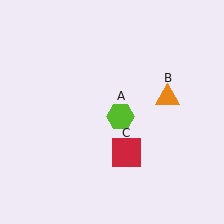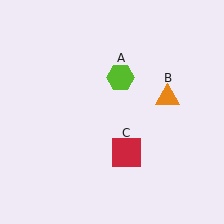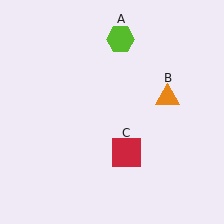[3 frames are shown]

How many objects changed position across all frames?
1 object changed position: lime hexagon (object A).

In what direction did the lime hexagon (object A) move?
The lime hexagon (object A) moved up.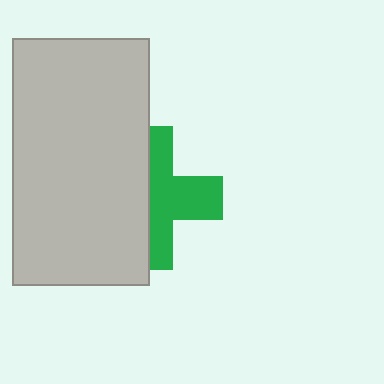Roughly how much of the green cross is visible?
About half of it is visible (roughly 53%).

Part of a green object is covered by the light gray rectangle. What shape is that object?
It is a cross.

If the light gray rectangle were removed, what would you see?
You would see the complete green cross.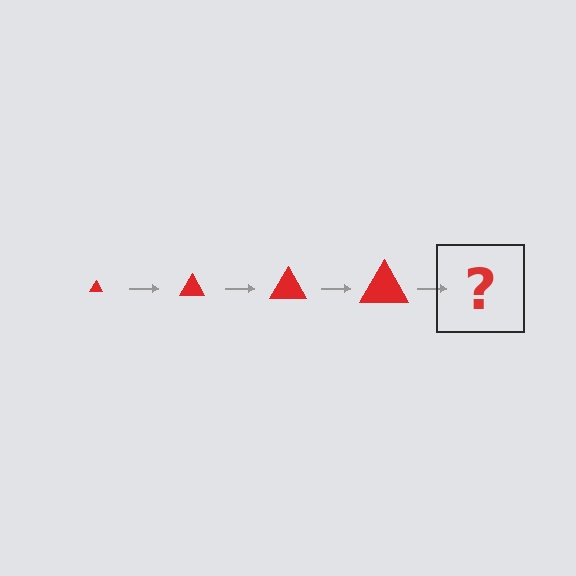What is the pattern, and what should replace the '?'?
The pattern is that the triangle gets progressively larger each step. The '?' should be a red triangle, larger than the previous one.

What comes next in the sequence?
The next element should be a red triangle, larger than the previous one.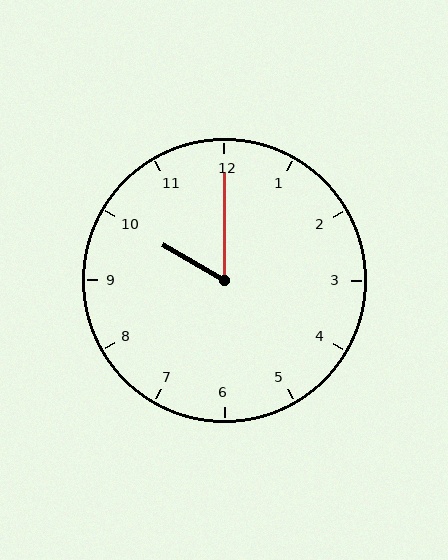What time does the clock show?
10:00.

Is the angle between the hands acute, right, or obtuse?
It is acute.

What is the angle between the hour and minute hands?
Approximately 60 degrees.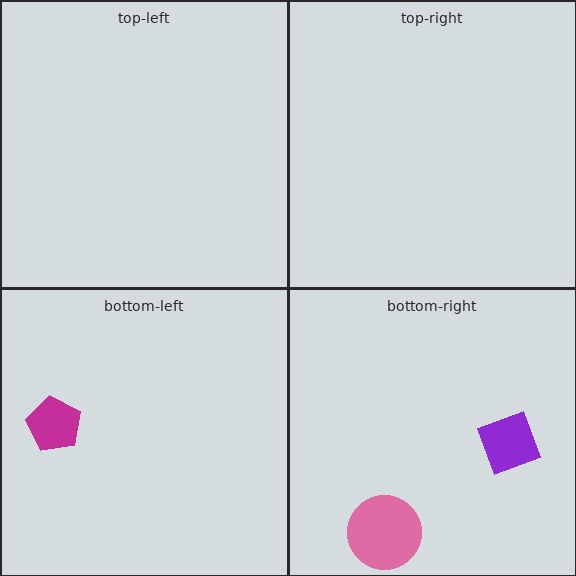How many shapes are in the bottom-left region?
1.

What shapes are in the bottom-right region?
The purple diamond, the pink circle.